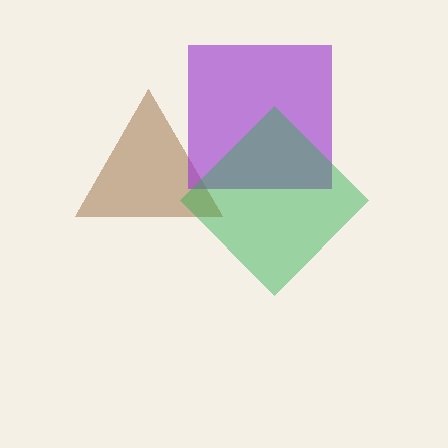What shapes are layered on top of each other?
The layered shapes are: a brown triangle, a purple square, a green diamond.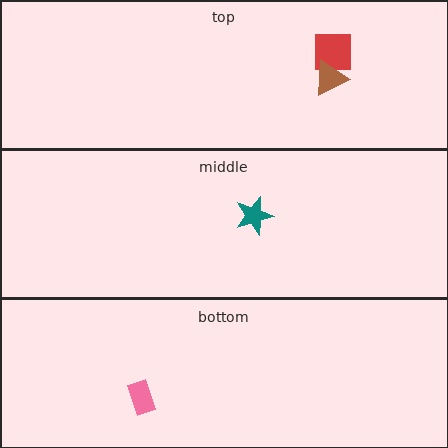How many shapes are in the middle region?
1.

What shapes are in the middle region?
The teal star.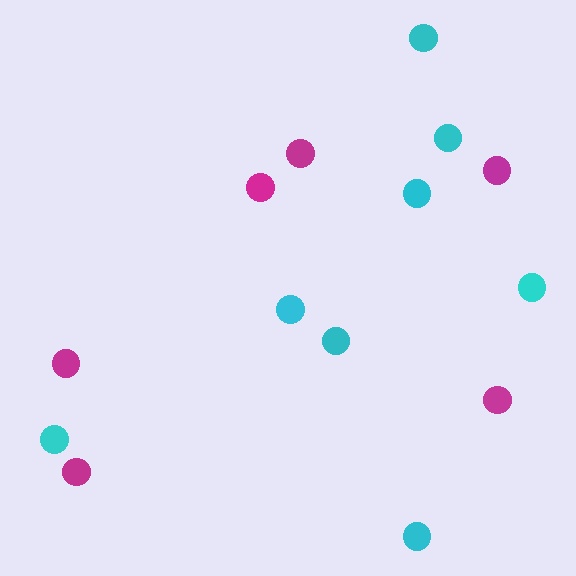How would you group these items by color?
There are 2 groups: one group of magenta circles (6) and one group of cyan circles (8).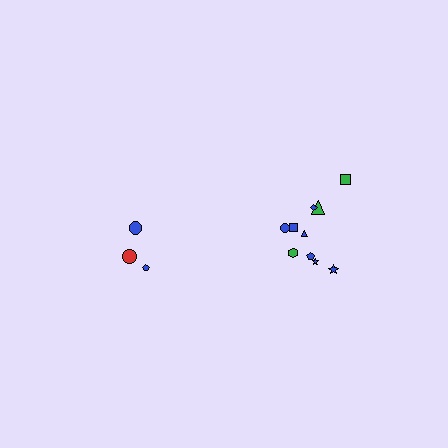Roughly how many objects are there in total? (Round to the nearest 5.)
Roughly 15 objects in total.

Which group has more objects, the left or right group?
The right group.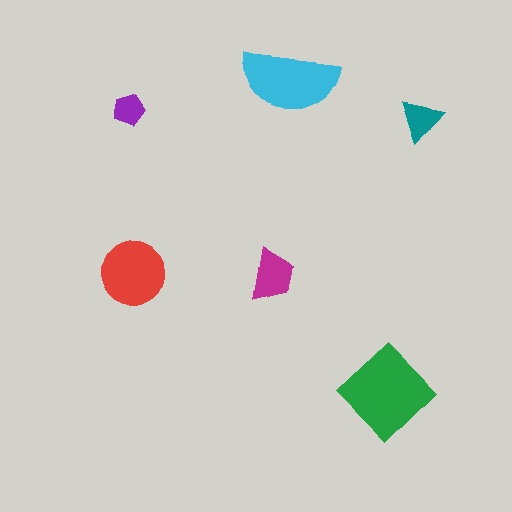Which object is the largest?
The green diamond.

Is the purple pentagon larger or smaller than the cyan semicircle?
Smaller.